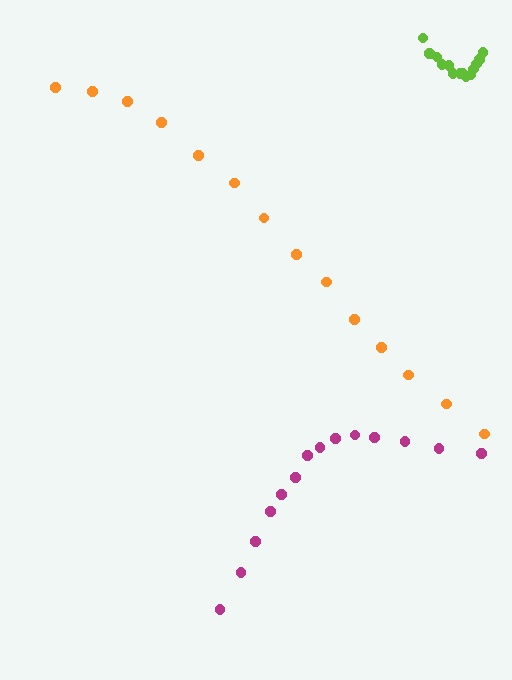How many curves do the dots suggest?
There are 3 distinct paths.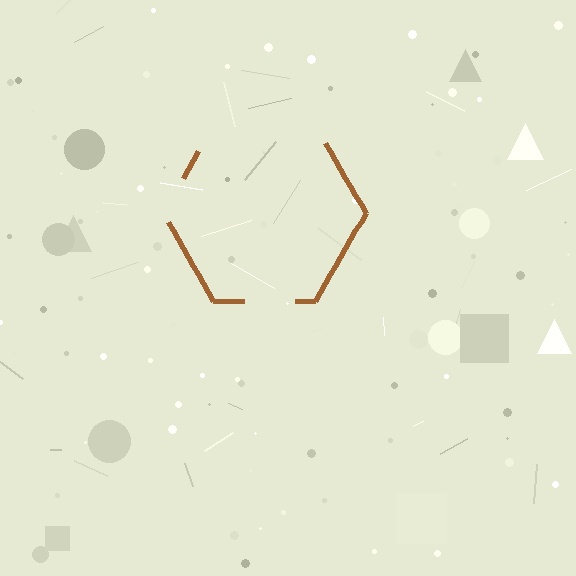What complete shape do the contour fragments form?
The contour fragments form a hexagon.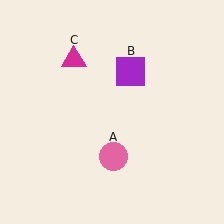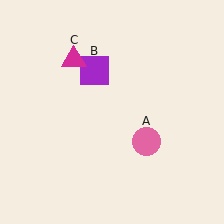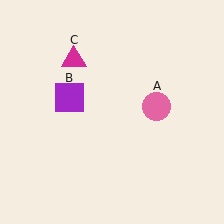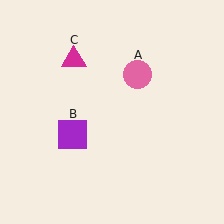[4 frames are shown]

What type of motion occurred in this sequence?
The pink circle (object A), purple square (object B) rotated counterclockwise around the center of the scene.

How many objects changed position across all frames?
2 objects changed position: pink circle (object A), purple square (object B).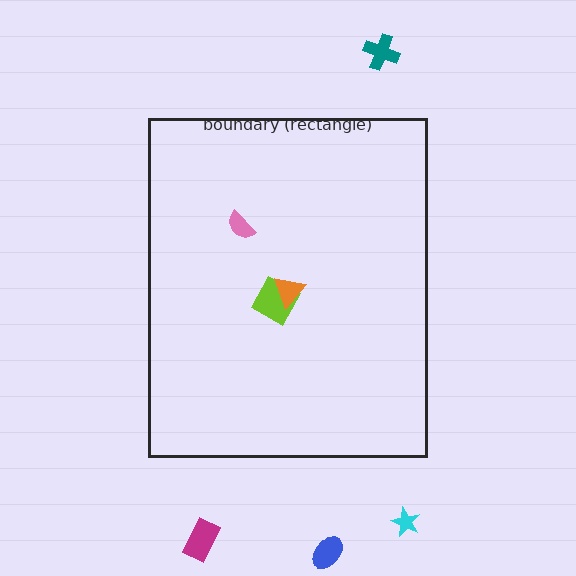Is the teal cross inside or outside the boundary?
Outside.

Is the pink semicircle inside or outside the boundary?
Inside.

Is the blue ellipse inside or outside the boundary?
Outside.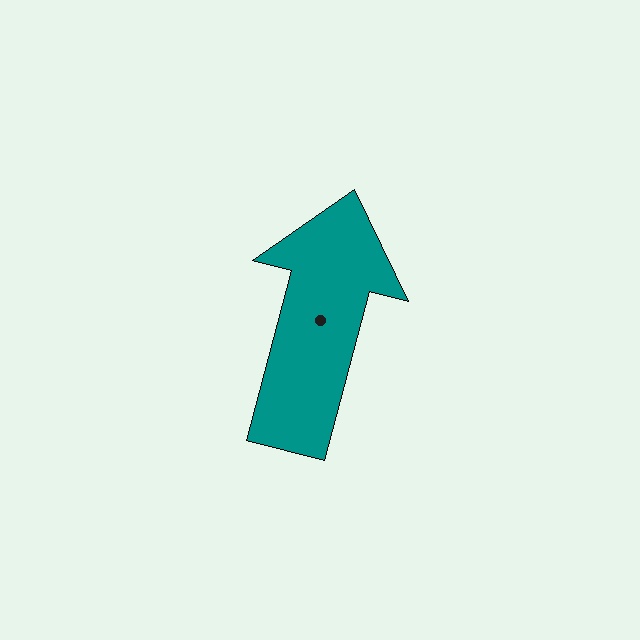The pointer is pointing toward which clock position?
Roughly 12 o'clock.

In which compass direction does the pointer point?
North.